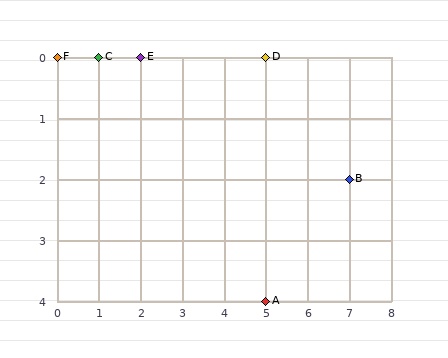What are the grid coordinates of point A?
Point A is at grid coordinates (5, 4).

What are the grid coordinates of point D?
Point D is at grid coordinates (5, 0).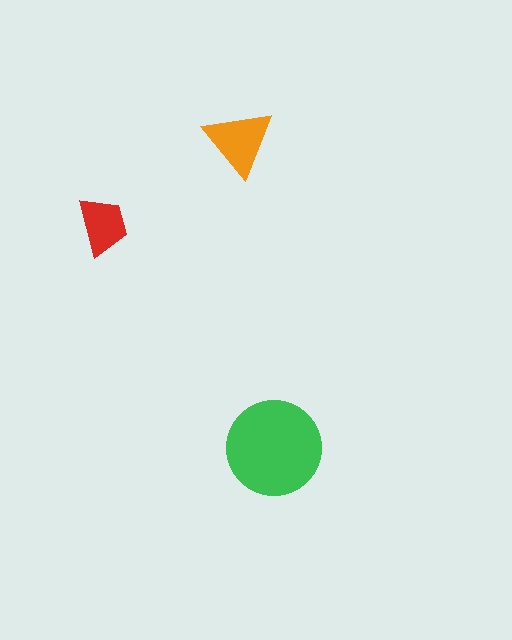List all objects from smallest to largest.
The red trapezoid, the orange triangle, the green circle.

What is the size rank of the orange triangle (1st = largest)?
2nd.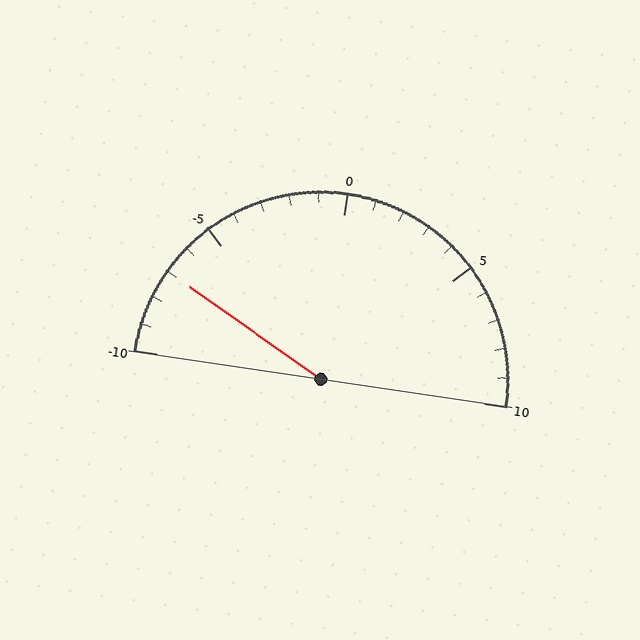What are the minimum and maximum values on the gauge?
The gauge ranges from -10 to 10.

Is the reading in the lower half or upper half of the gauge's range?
The reading is in the lower half of the range (-10 to 10).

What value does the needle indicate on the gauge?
The needle indicates approximately -7.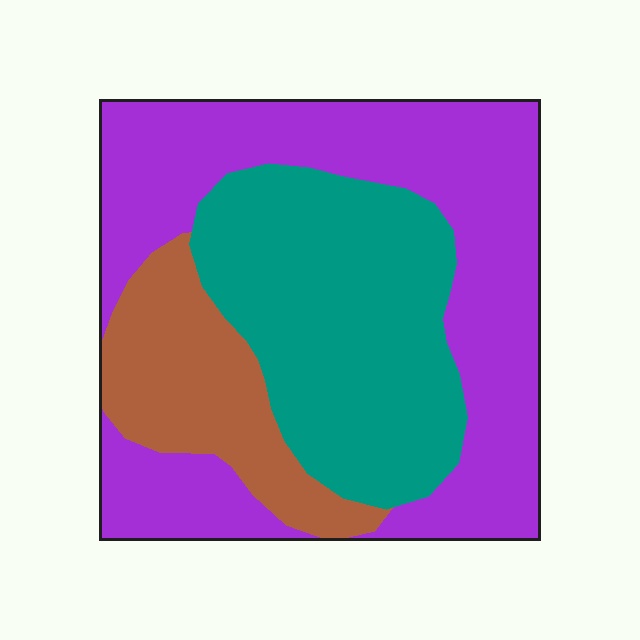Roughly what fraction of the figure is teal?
Teal covers around 35% of the figure.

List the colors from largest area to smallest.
From largest to smallest: purple, teal, brown.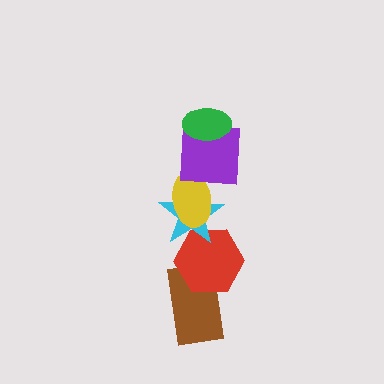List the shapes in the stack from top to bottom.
From top to bottom: the green ellipse, the purple square, the yellow ellipse, the cyan star, the red hexagon, the brown rectangle.